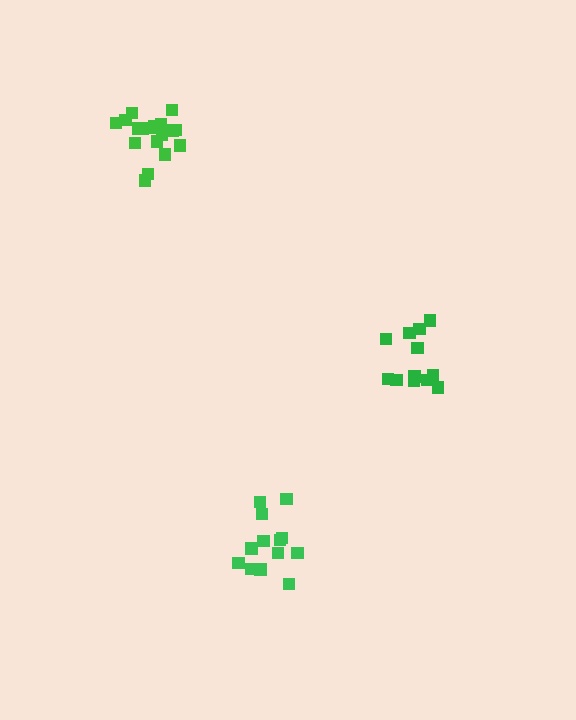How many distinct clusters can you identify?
There are 3 distinct clusters.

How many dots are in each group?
Group 1: 18 dots, Group 2: 12 dots, Group 3: 13 dots (43 total).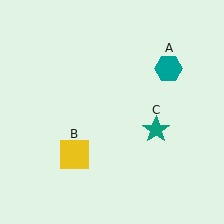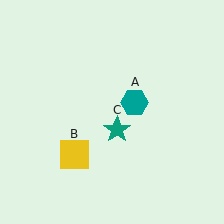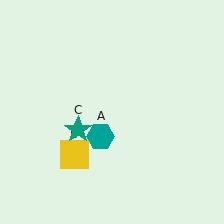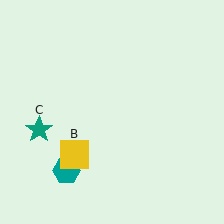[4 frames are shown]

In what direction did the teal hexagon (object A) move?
The teal hexagon (object A) moved down and to the left.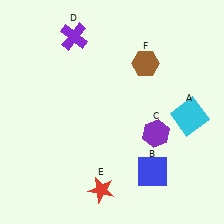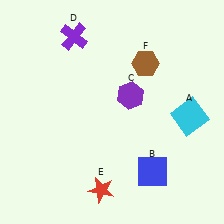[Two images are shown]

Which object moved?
The purple hexagon (C) moved up.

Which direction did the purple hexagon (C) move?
The purple hexagon (C) moved up.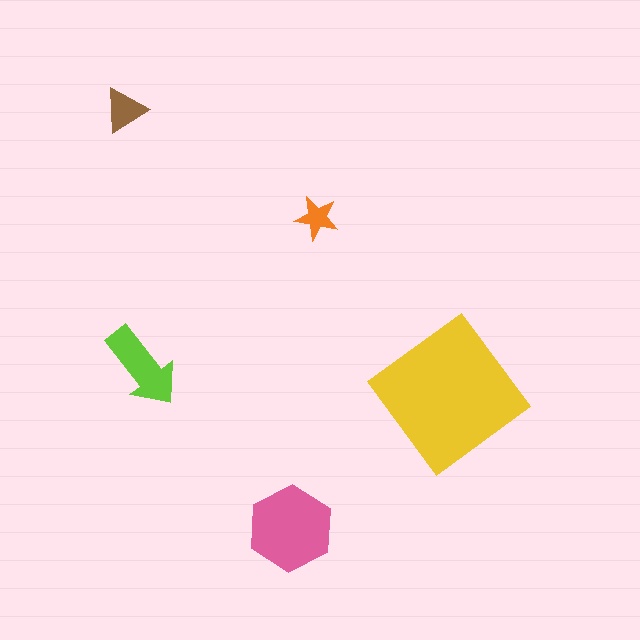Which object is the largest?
The yellow diamond.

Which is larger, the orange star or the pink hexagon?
The pink hexagon.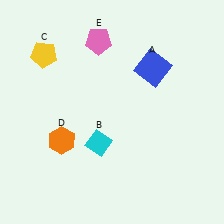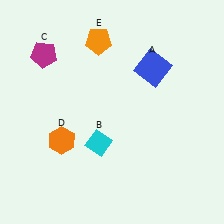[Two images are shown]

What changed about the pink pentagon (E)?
In Image 1, E is pink. In Image 2, it changed to orange.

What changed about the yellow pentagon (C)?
In Image 1, C is yellow. In Image 2, it changed to magenta.